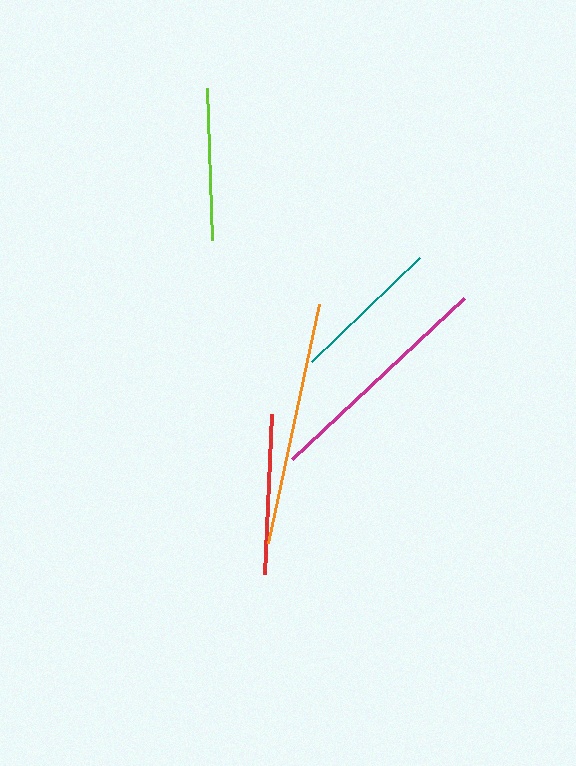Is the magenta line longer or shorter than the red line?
The magenta line is longer than the red line.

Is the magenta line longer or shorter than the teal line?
The magenta line is longer than the teal line.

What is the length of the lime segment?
The lime segment is approximately 153 pixels long.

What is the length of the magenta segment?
The magenta segment is approximately 235 pixels long.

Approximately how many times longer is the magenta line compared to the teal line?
The magenta line is approximately 1.6 times the length of the teal line.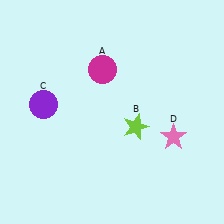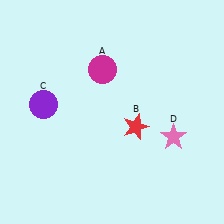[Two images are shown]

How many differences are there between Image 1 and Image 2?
There is 1 difference between the two images.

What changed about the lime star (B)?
In Image 1, B is lime. In Image 2, it changed to red.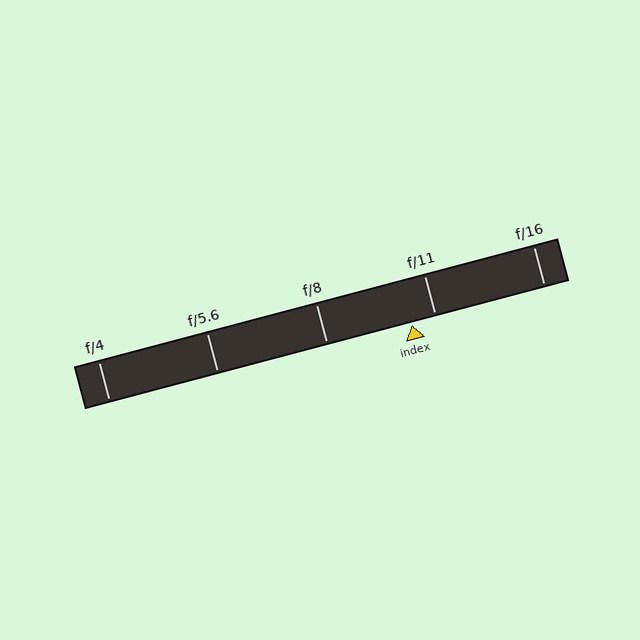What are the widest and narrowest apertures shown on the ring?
The widest aperture shown is f/4 and the narrowest is f/16.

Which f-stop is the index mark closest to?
The index mark is closest to f/11.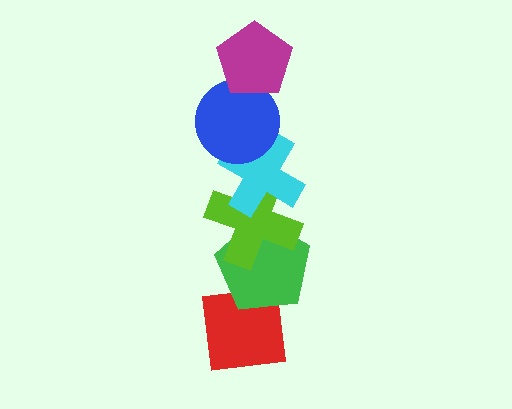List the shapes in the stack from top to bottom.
From top to bottom: the magenta pentagon, the blue circle, the cyan cross, the lime cross, the green pentagon, the red square.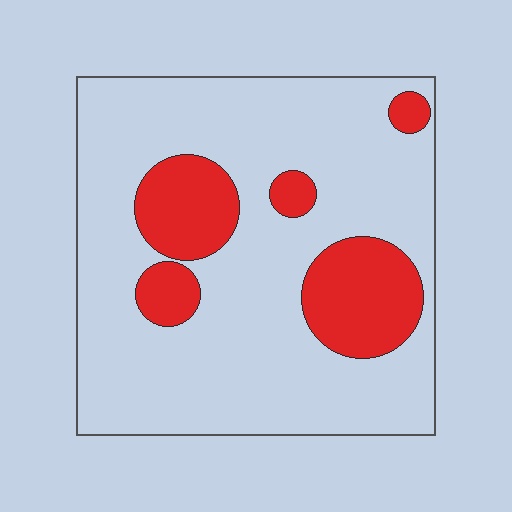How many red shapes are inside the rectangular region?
5.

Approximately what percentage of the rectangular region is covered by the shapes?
Approximately 20%.